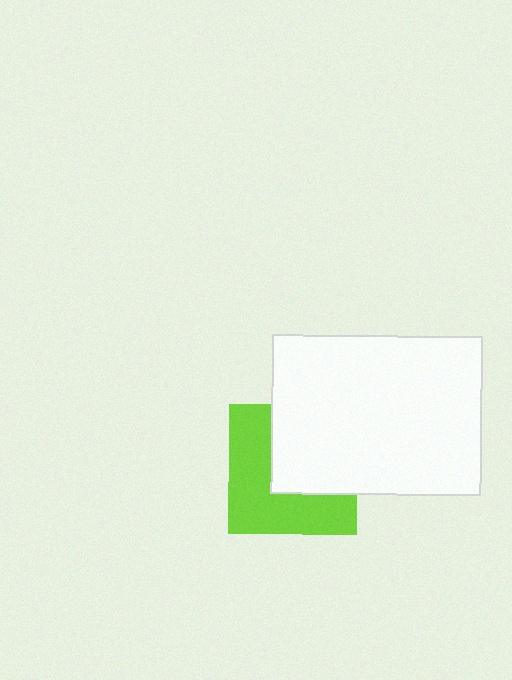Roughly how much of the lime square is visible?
About half of it is visible (roughly 53%).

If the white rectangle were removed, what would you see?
You would see the complete lime square.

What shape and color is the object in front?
The object in front is a white rectangle.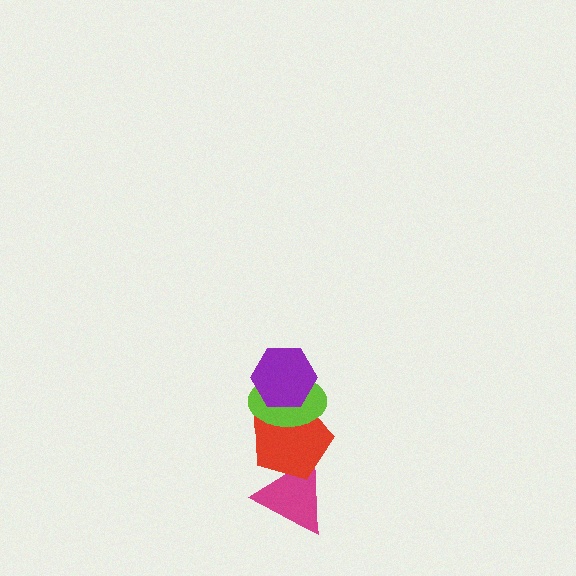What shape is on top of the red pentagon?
The lime ellipse is on top of the red pentagon.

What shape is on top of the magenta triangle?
The red pentagon is on top of the magenta triangle.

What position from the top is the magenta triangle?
The magenta triangle is 4th from the top.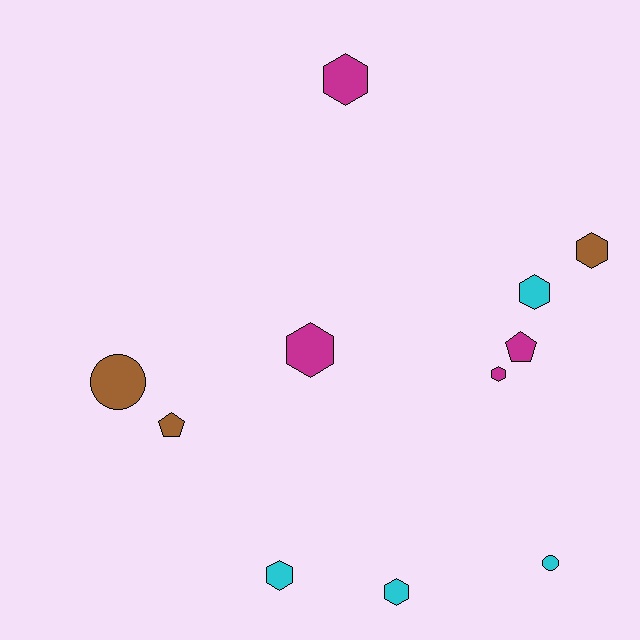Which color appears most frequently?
Cyan, with 4 objects.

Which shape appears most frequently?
Hexagon, with 7 objects.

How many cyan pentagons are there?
There are no cyan pentagons.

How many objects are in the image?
There are 11 objects.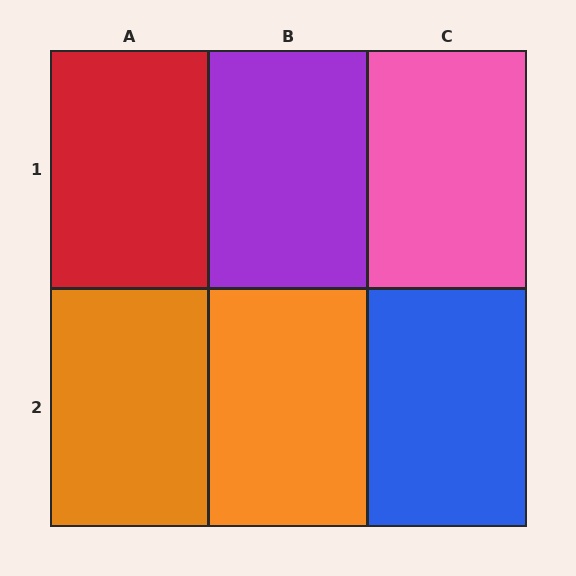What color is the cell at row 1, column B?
Purple.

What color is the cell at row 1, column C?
Pink.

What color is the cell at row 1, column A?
Red.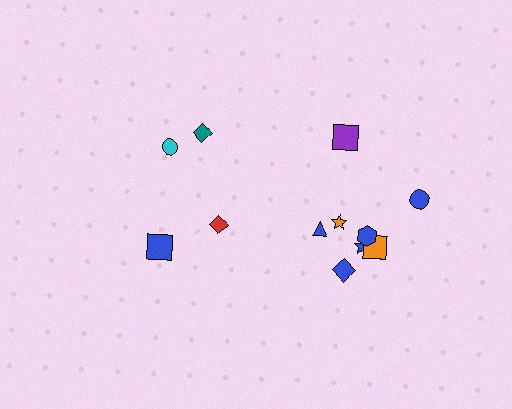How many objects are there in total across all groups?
There are 12 objects.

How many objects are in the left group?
There are 4 objects.